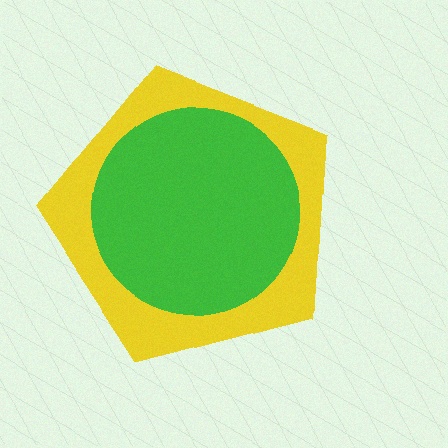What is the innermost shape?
The green circle.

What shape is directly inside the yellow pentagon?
The green circle.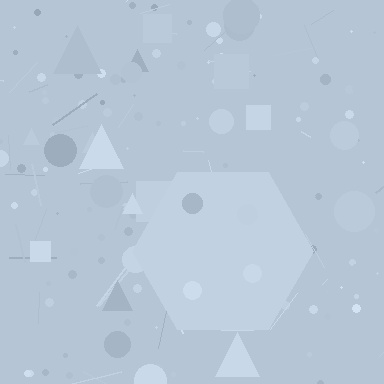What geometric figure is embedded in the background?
A hexagon is embedded in the background.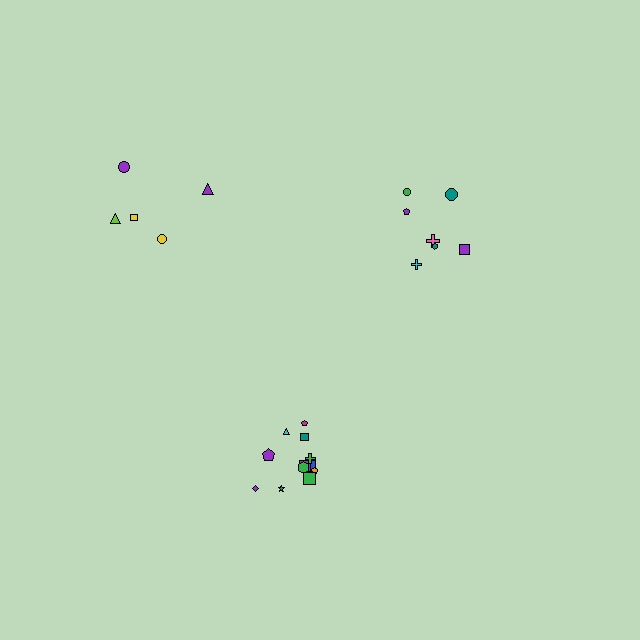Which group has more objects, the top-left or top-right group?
The top-right group.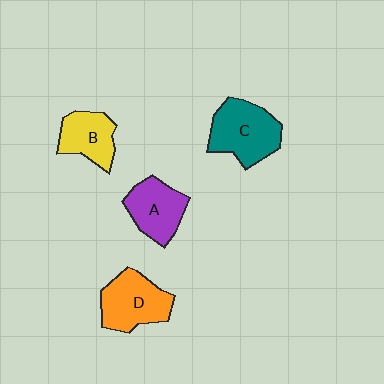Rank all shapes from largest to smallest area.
From largest to smallest: C (teal), D (orange), A (purple), B (yellow).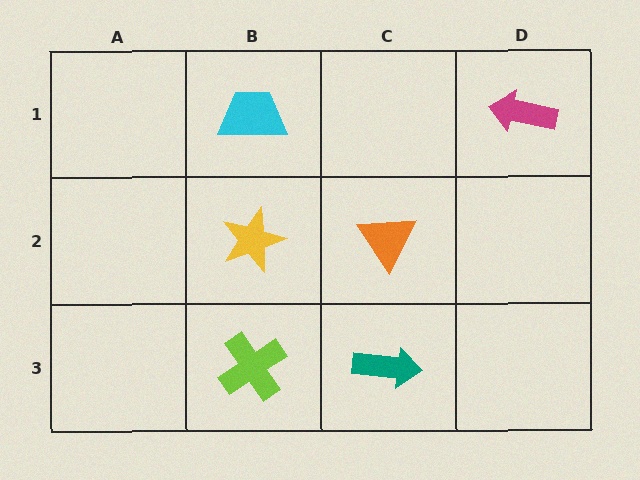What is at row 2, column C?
An orange triangle.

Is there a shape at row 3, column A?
No, that cell is empty.